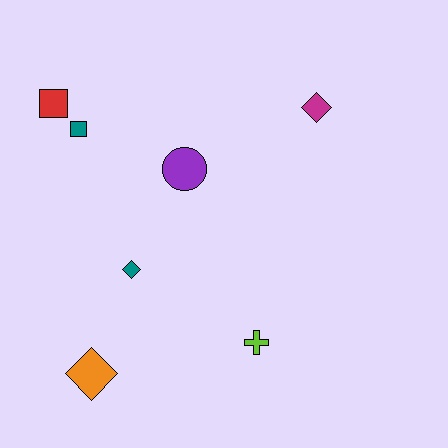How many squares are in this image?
There are 2 squares.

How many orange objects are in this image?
There is 1 orange object.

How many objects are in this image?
There are 7 objects.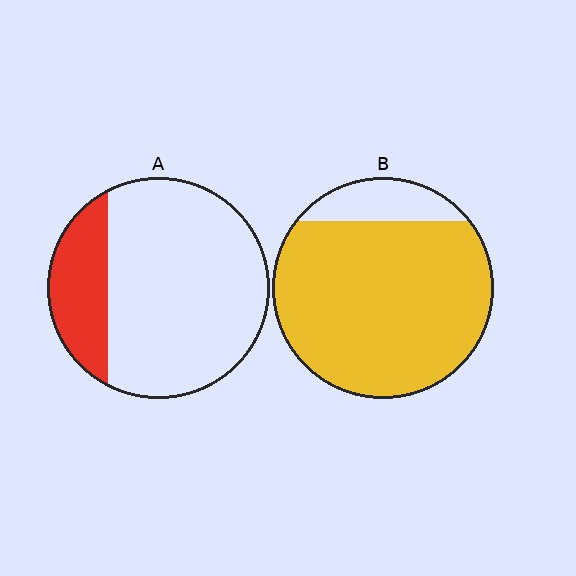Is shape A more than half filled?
No.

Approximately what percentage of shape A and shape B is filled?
A is approximately 20% and B is approximately 85%.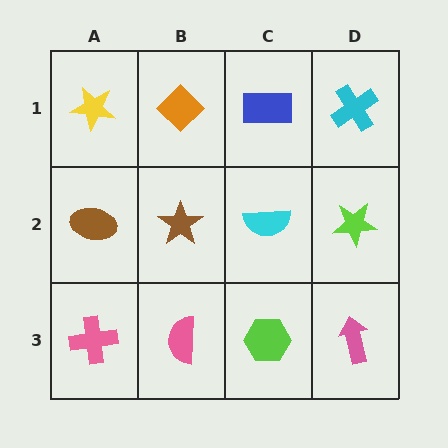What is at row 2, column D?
A lime star.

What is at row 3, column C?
A lime hexagon.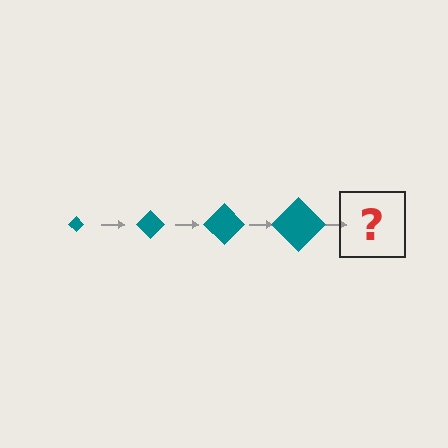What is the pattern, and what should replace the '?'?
The pattern is that the diamond gets progressively larger each step. The '?' should be a teal diamond, larger than the previous one.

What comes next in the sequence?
The next element should be a teal diamond, larger than the previous one.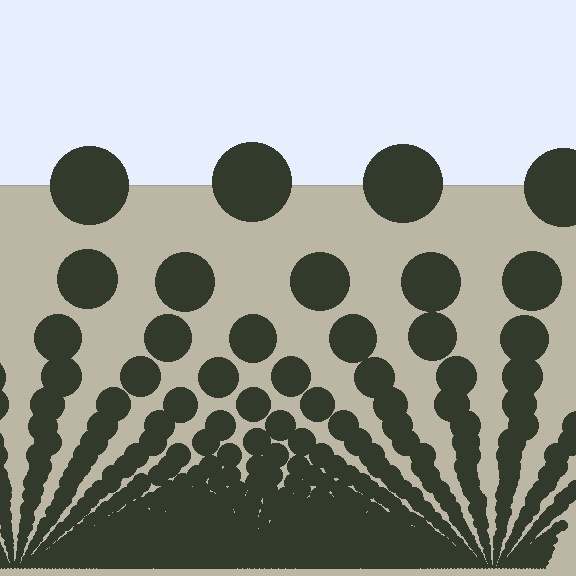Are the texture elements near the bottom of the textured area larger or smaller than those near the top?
Smaller. The gradient is inverted — elements near the bottom are smaller and denser.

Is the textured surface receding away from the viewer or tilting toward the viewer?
The surface appears to tilt toward the viewer. Texture elements get larger and sparser toward the top.